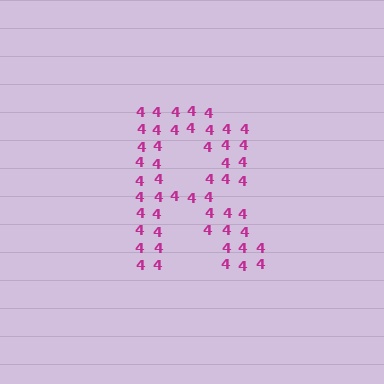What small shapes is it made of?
It is made of small digit 4's.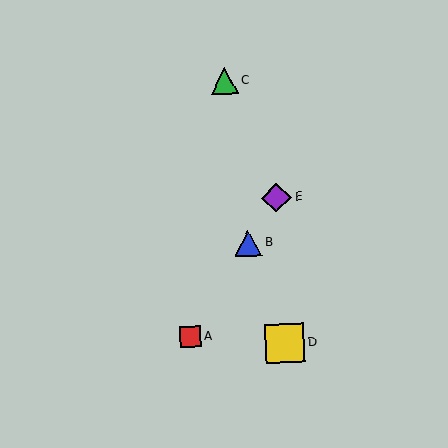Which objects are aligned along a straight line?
Objects A, B, E are aligned along a straight line.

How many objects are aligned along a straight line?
3 objects (A, B, E) are aligned along a straight line.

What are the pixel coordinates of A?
Object A is at (190, 337).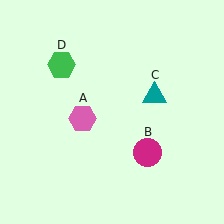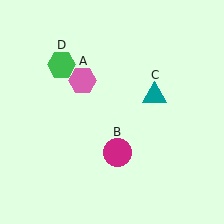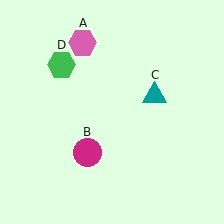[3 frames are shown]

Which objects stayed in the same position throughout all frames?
Teal triangle (object C) and green hexagon (object D) remained stationary.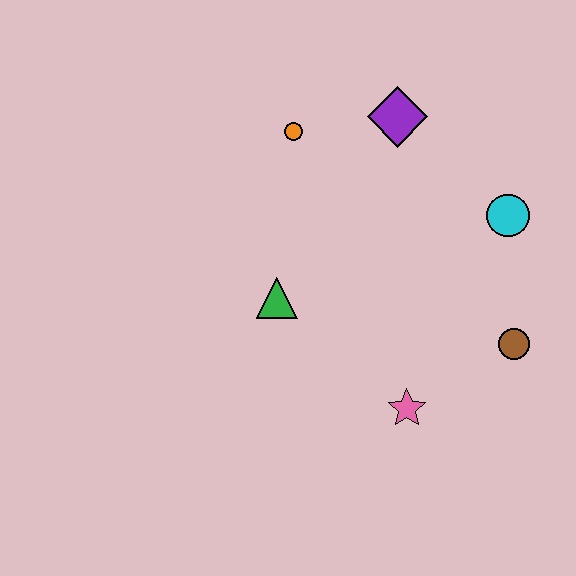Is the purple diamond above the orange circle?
Yes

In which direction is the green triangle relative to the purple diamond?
The green triangle is below the purple diamond.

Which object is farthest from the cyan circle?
The green triangle is farthest from the cyan circle.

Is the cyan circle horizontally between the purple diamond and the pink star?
No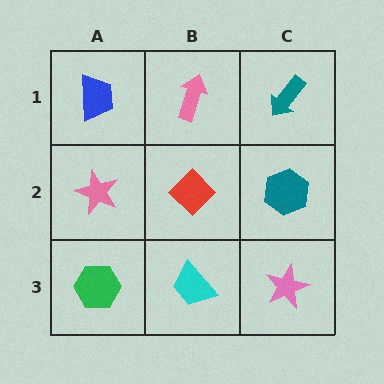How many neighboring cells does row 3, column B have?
3.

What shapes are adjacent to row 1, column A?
A pink star (row 2, column A), a pink arrow (row 1, column B).